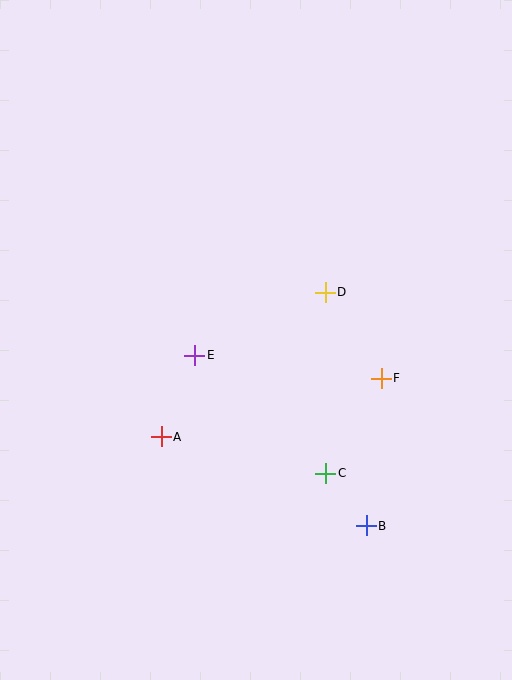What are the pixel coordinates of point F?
Point F is at (381, 378).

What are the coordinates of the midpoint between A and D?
The midpoint between A and D is at (243, 365).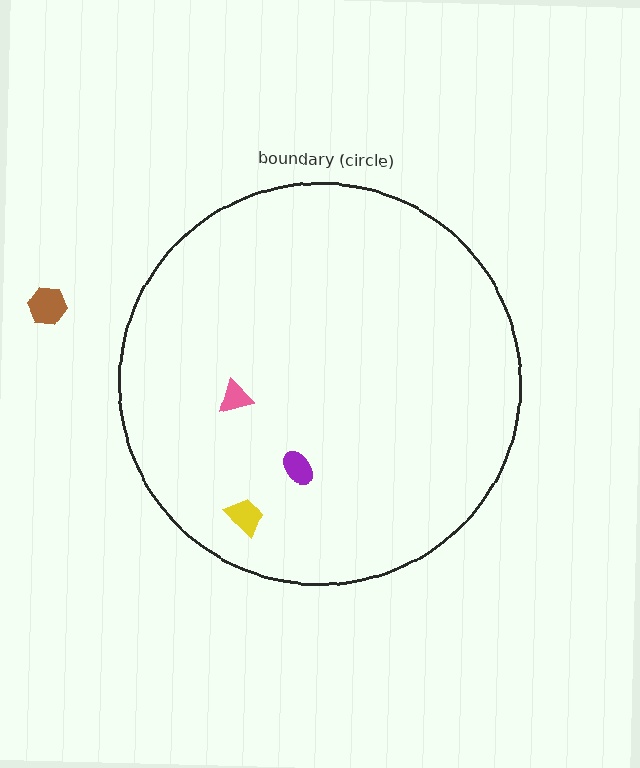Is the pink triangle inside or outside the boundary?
Inside.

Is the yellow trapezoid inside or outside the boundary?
Inside.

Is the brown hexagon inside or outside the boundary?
Outside.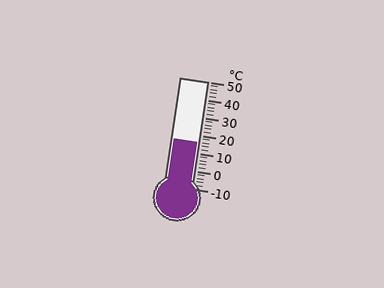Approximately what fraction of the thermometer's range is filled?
The thermometer is filled to approximately 45% of its range.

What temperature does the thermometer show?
The thermometer shows approximately 16°C.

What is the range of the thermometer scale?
The thermometer scale ranges from -10°C to 50°C.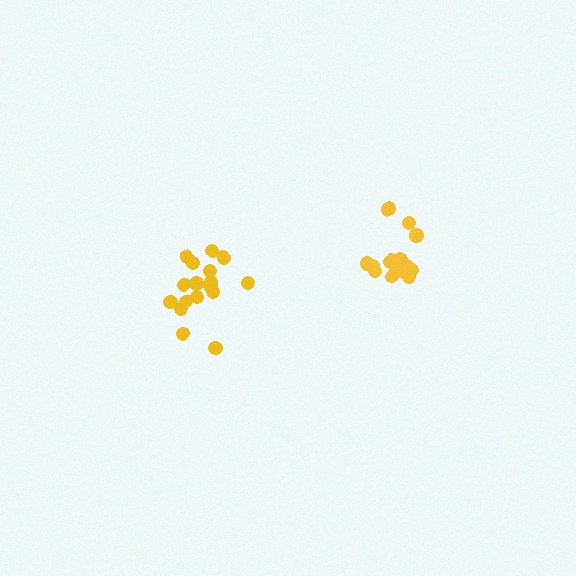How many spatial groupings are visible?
There are 2 spatial groupings.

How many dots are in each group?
Group 1: 15 dots, Group 2: 17 dots (32 total).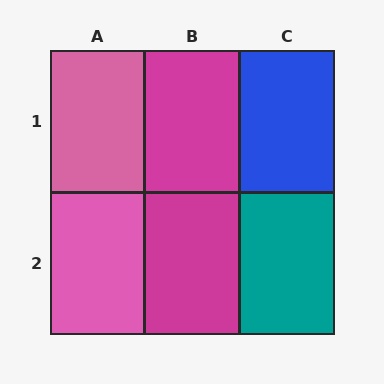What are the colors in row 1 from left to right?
Pink, magenta, blue.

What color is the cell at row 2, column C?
Teal.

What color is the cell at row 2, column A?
Pink.